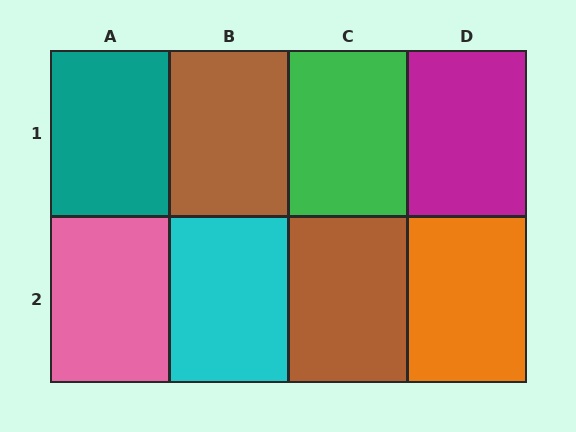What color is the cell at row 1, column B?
Brown.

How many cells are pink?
1 cell is pink.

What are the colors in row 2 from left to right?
Pink, cyan, brown, orange.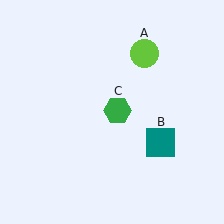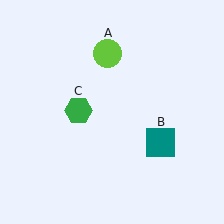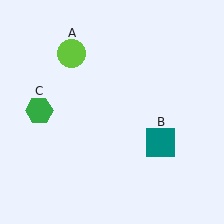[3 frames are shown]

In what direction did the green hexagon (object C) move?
The green hexagon (object C) moved left.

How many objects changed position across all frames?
2 objects changed position: lime circle (object A), green hexagon (object C).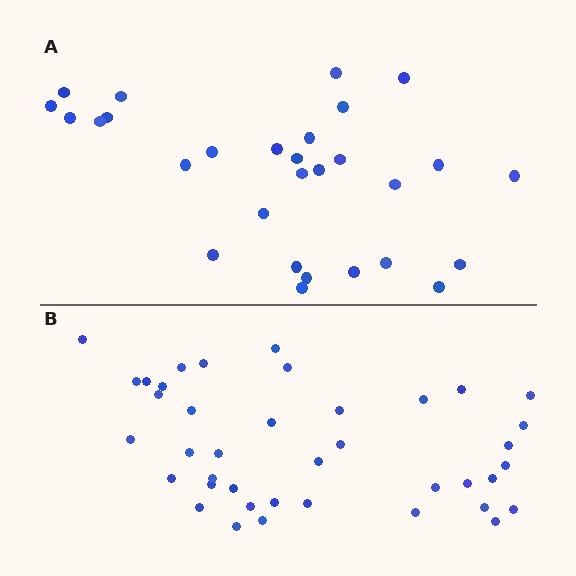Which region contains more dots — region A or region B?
Region B (the bottom region) has more dots.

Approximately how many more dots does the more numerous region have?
Region B has roughly 12 or so more dots than region A.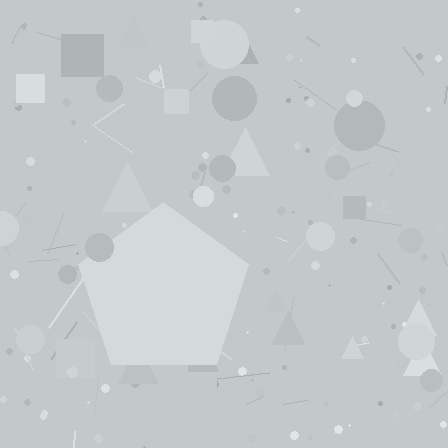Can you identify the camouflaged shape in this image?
The camouflaged shape is a pentagon.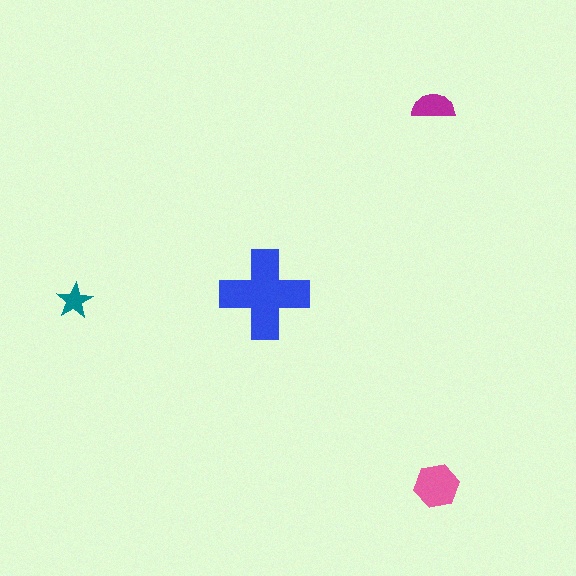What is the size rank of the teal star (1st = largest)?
4th.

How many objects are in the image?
There are 4 objects in the image.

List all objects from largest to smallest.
The blue cross, the pink hexagon, the magenta semicircle, the teal star.